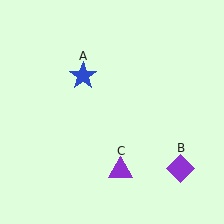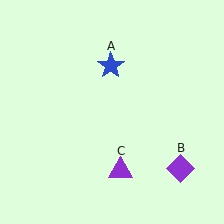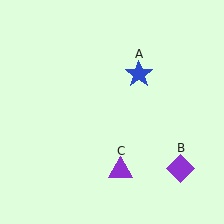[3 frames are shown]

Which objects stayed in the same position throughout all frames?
Purple diamond (object B) and purple triangle (object C) remained stationary.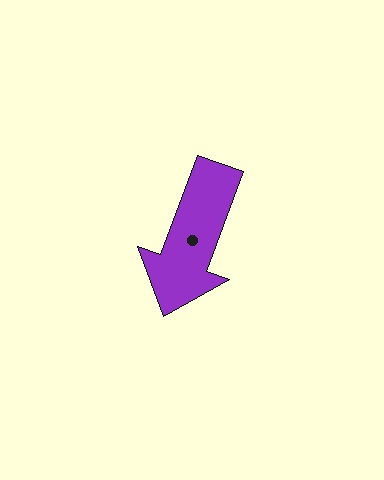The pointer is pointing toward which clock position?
Roughly 7 o'clock.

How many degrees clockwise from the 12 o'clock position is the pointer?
Approximately 200 degrees.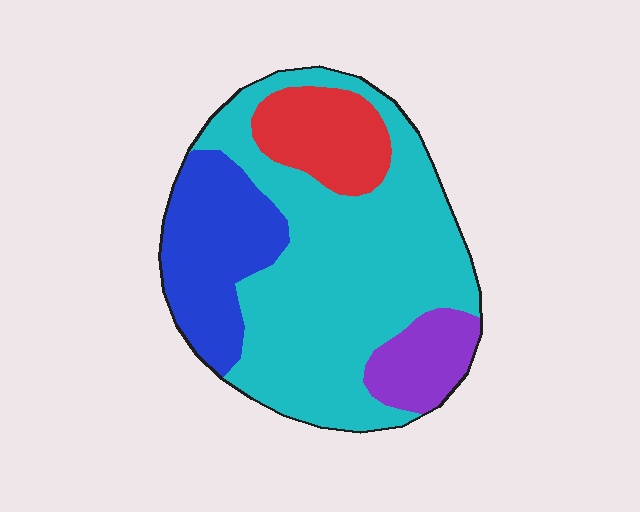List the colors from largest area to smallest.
From largest to smallest: cyan, blue, red, purple.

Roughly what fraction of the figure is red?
Red takes up about one eighth (1/8) of the figure.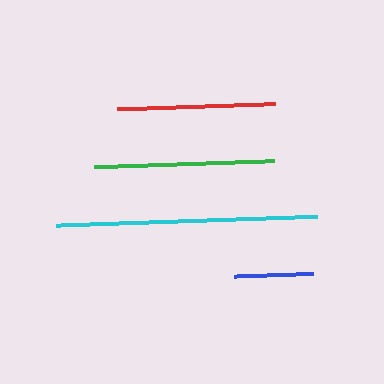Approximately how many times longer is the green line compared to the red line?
The green line is approximately 1.1 times the length of the red line.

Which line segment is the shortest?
The blue line is the shortest at approximately 79 pixels.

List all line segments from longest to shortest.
From longest to shortest: cyan, green, red, blue.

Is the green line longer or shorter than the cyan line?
The cyan line is longer than the green line.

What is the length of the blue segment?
The blue segment is approximately 79 pixels long.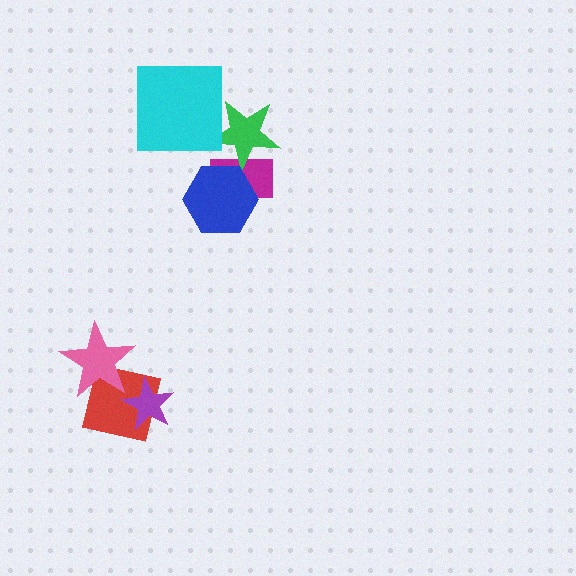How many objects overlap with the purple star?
1 object overlaps with the purple star.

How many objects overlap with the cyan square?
1 object overlaps with the cyan square.